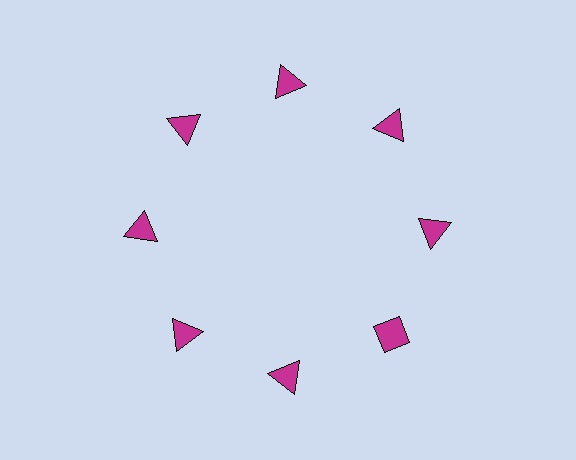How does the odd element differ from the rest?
It has a different shape: diamond instead of triangle.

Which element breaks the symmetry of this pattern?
The magenta diamond at roughly the 4 o'clock position breaks the symmetry. All other shapes are magenta triangles.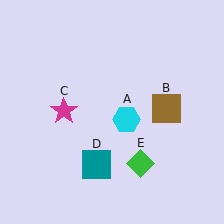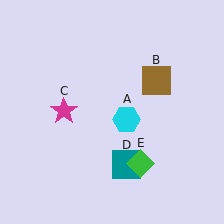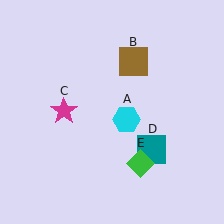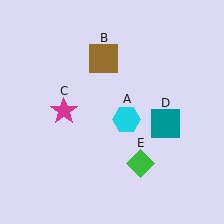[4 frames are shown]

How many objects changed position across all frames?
2 objects changed position: brown square (object B), teal square (object D).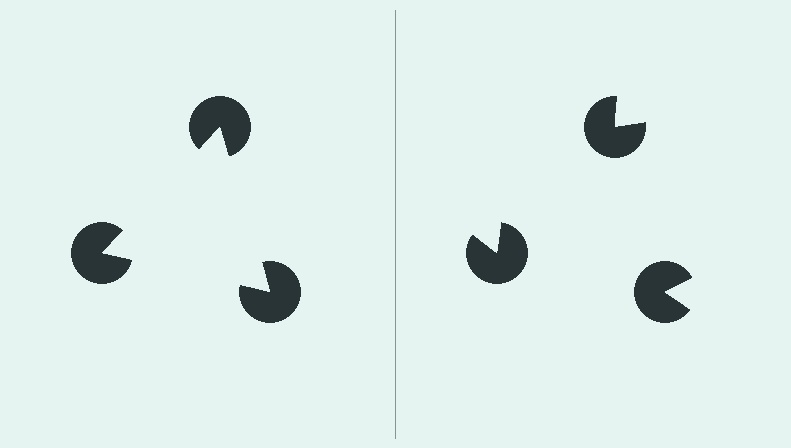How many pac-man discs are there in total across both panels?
6 — 3 on each side.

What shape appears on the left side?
An illusory triangle.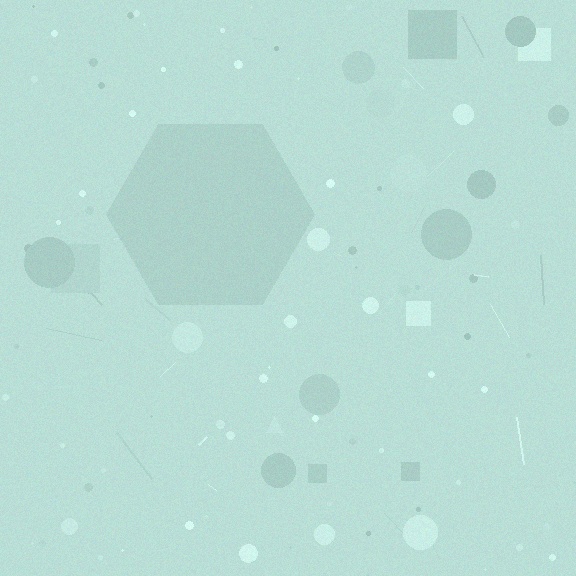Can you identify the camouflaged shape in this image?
The camouflaged shape is a hexagon.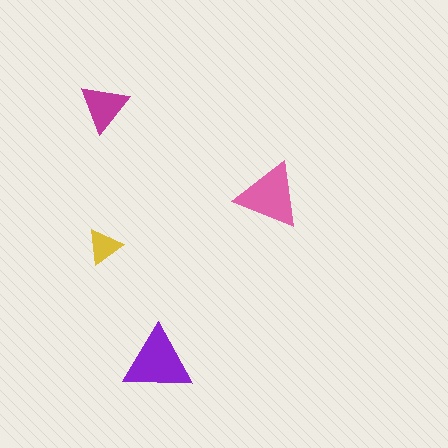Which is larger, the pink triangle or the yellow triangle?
The pink one.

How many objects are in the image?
There are 4 objects in the image.